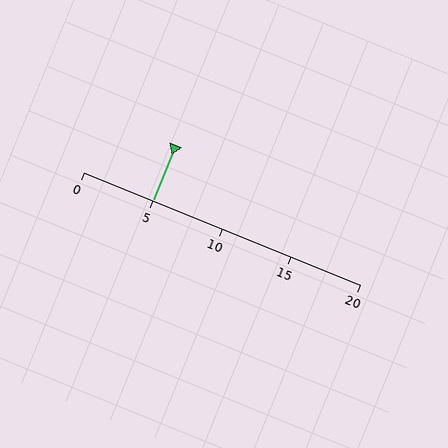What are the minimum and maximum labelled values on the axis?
The axis runs from 0 to 20.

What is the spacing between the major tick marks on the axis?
The major ticks are spaced 5 apart.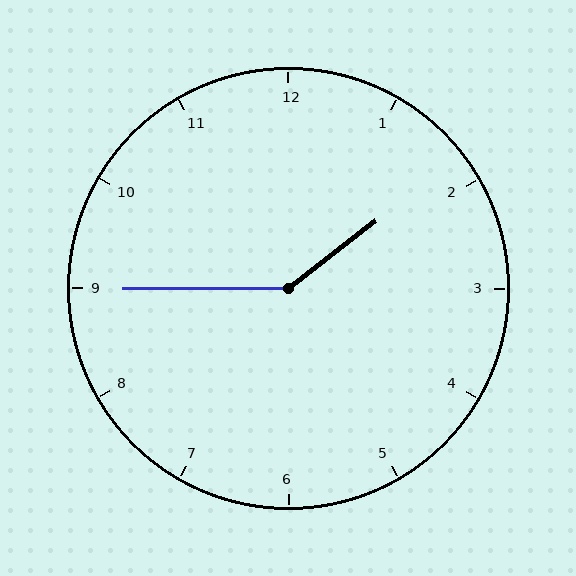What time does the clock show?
1:45.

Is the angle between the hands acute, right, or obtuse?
It is obtuse.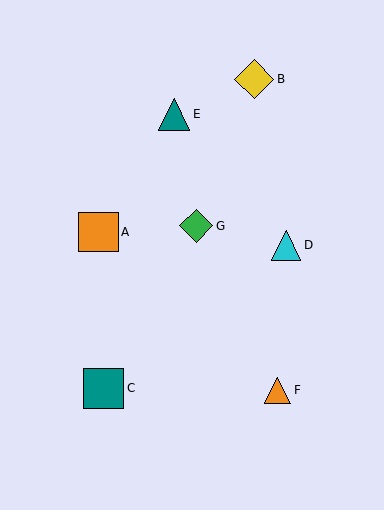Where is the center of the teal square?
The center of the teal square is at (104, 388).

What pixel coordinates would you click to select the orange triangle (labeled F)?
Click at (278, 390) to select the orange triangle F.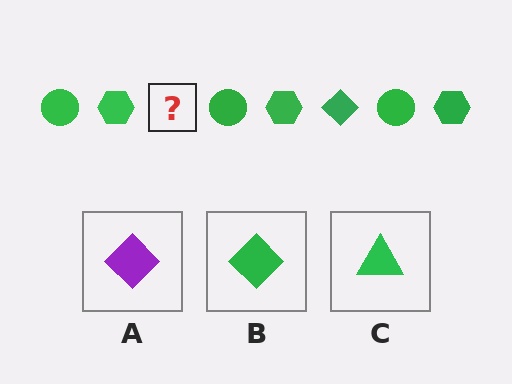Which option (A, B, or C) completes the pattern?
B.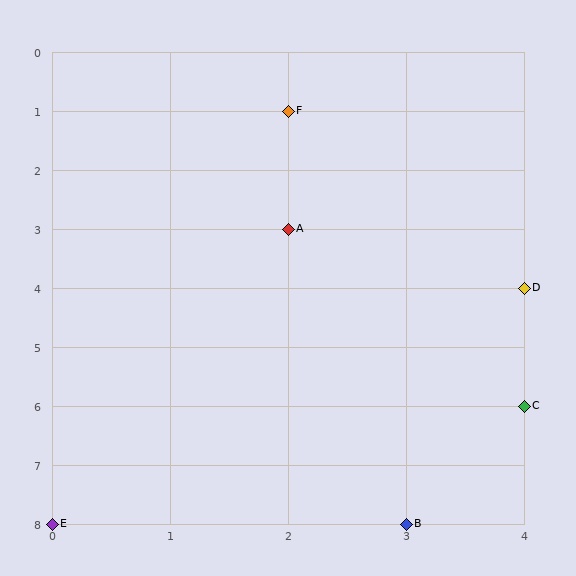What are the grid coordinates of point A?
Point A is at grid coordinates (2, 3).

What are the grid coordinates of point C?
Point C is at grid coordinates (4, 6).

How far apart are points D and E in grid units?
Points D and E are 4 columns and 4 rows apart (about 5.7 grid units diagonally).